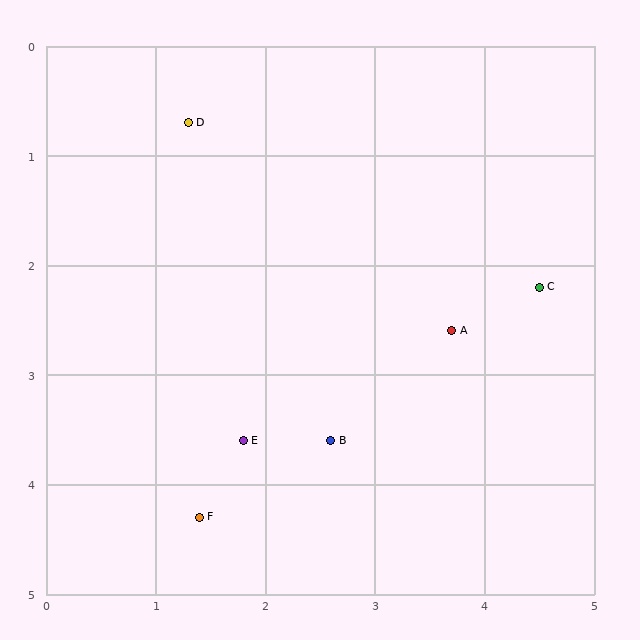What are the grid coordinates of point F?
Point F is at approximately (1.4, 4.3).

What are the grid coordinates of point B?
Point B is at approximately (2.6, 3.6).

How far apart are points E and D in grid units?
Points E and D are about 2.9 grid units apart.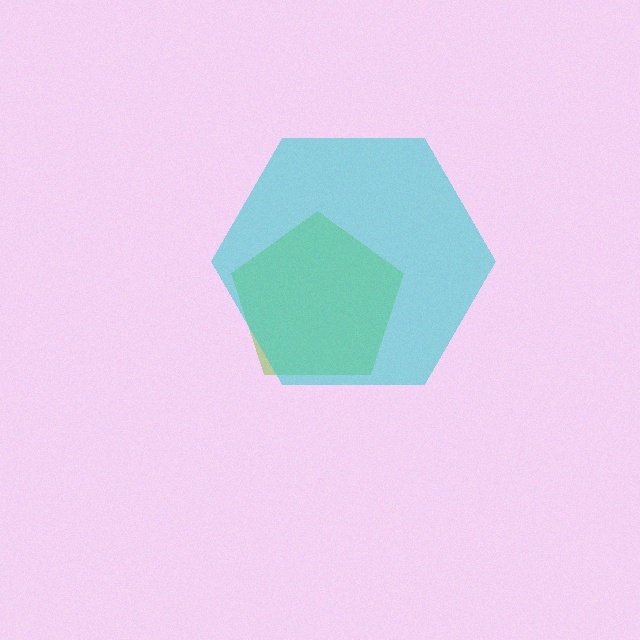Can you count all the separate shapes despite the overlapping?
Yes, there are 2 separate shapes.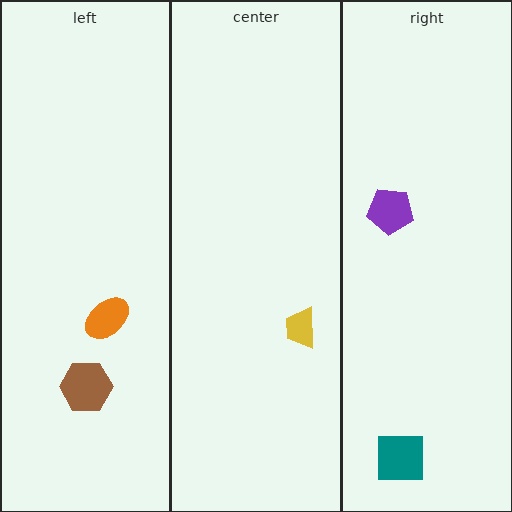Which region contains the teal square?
The right region.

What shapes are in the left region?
The orange ellipse, the brown hexagon.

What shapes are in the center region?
The yellow trapezoid.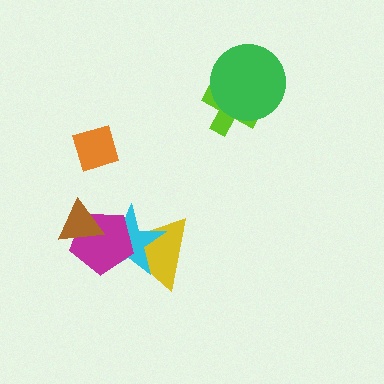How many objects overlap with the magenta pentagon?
3 objects overlap with the magenta pentagon.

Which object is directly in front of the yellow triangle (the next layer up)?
The cyan star is directly in front of the yellow triangle.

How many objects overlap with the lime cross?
1 object overlaps with the lime cross.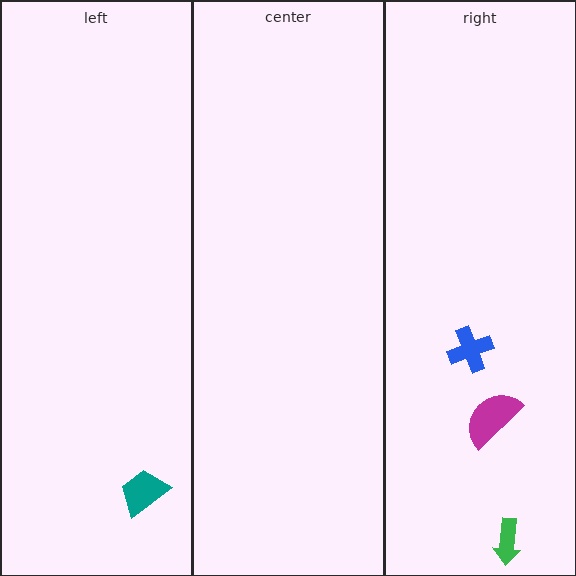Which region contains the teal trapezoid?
The left region.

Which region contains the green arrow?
The right region.